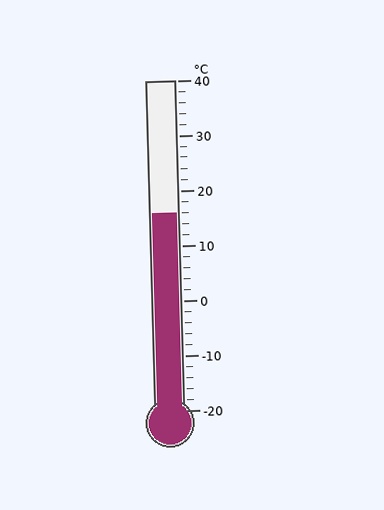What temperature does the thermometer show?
The thermometer shows approximately 16°C.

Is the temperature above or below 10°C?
The temperature is above 10°C.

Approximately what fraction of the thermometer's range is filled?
The thermometer is filled to approximately 60% of its range.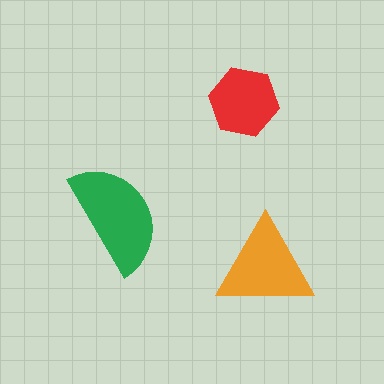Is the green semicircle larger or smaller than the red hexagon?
Larger.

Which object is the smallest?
The red hexagon.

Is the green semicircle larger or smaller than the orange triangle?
Larger.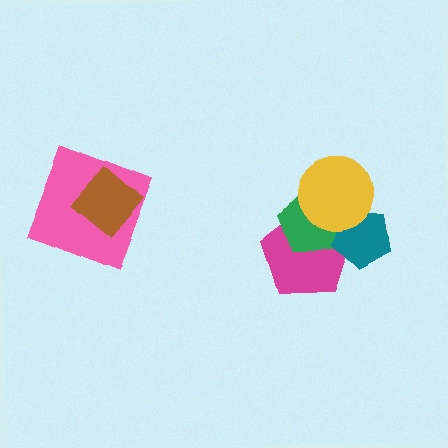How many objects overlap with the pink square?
1 object overlaps with the pink square.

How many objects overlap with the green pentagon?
4 objects overlap with the green pentagon.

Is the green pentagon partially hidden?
Yes, it is partially covered by another shape.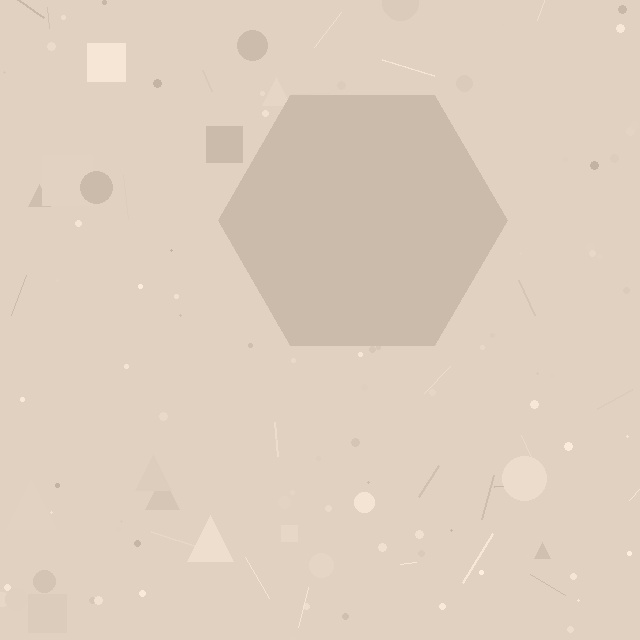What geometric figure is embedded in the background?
A hexagon is embedded in the background.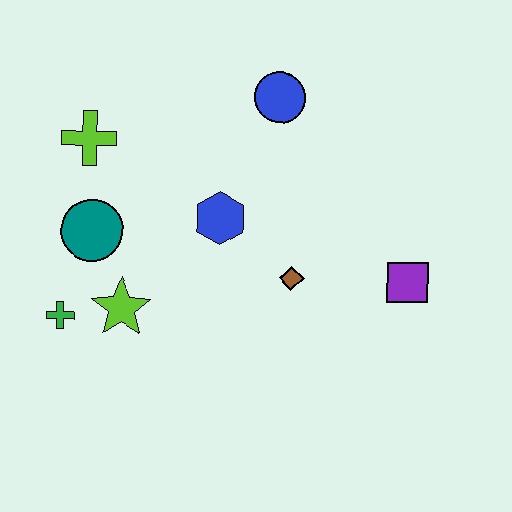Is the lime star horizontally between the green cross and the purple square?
Yes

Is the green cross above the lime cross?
No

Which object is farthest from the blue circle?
The green cross is farthest from the blue circle.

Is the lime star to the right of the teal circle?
Yes